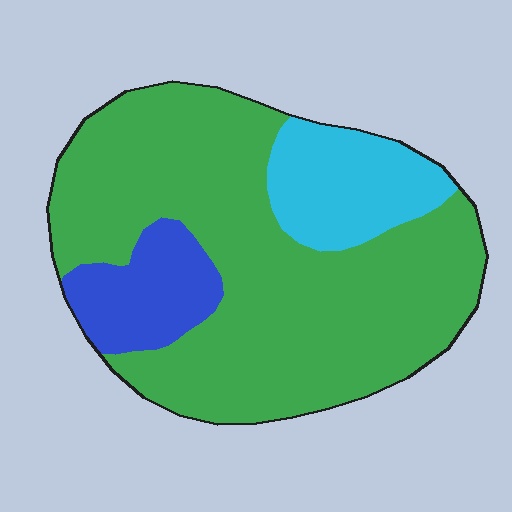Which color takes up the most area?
Green, at roughly 70%.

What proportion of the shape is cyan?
Cyan takes up about one sixth (1/6) of the shape.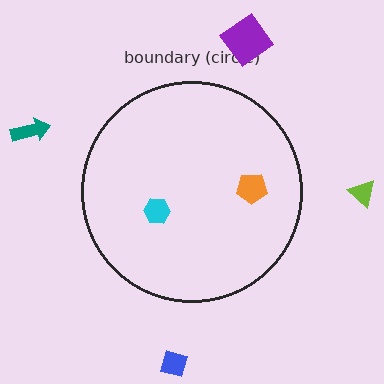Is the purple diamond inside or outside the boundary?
Outside.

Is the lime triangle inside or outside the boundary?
Outside.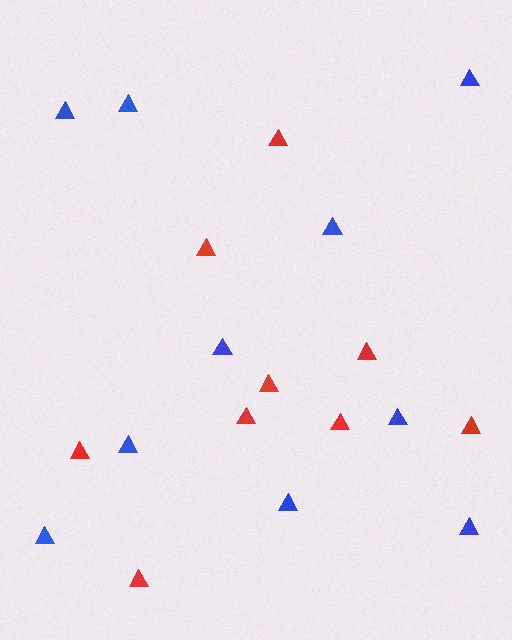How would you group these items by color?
There are 2 groups: one group of red triangles (9) and one group of blue triangles (10).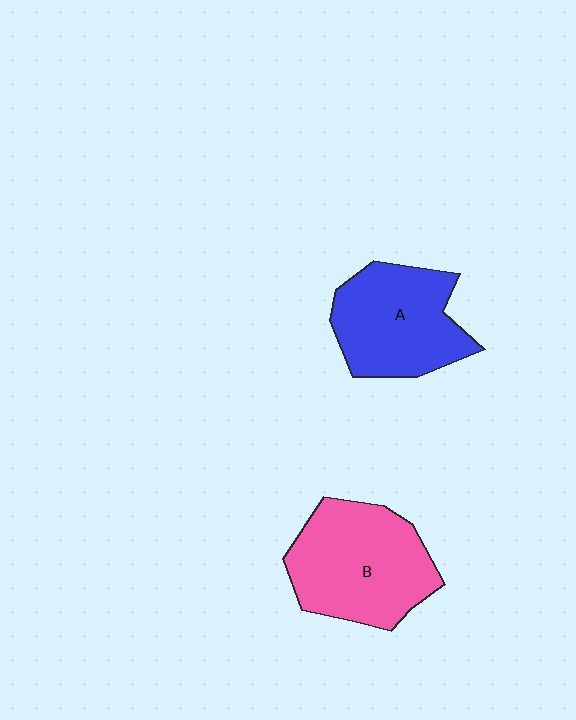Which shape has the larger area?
Shape B (pink).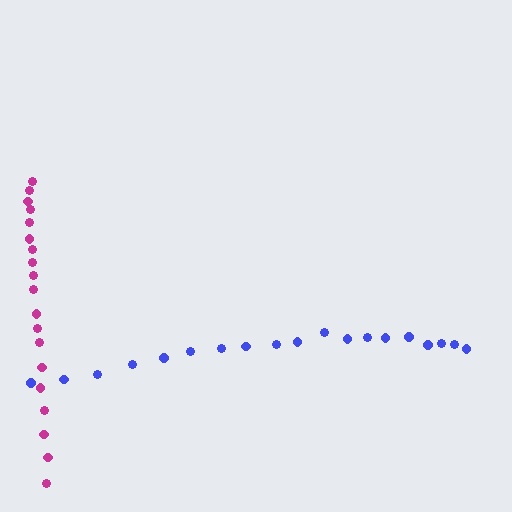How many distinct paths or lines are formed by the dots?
There are 2 distinct paths.